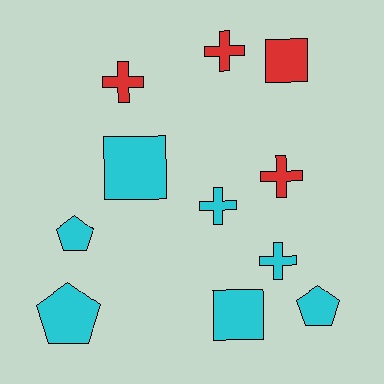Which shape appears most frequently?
Cross, with 5 objects.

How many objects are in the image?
There are 11 objects.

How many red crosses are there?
There are 3 red crosses.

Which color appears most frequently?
Cyan, with 7 objects.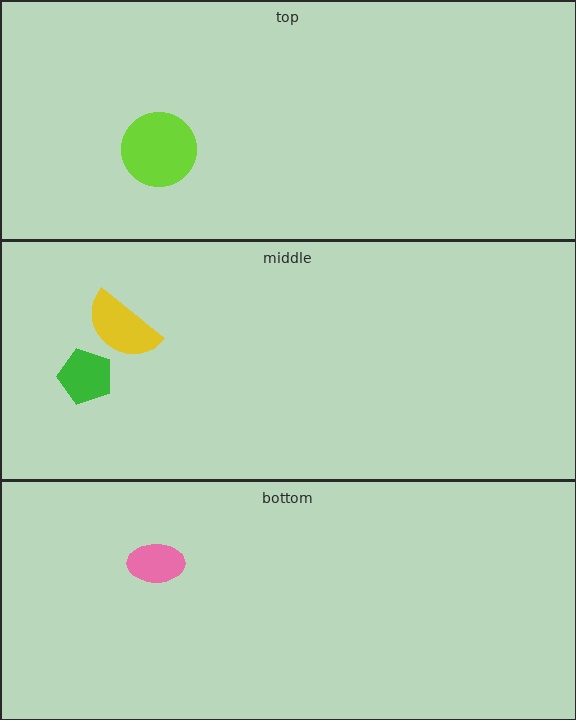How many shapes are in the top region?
1.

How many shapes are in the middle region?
2.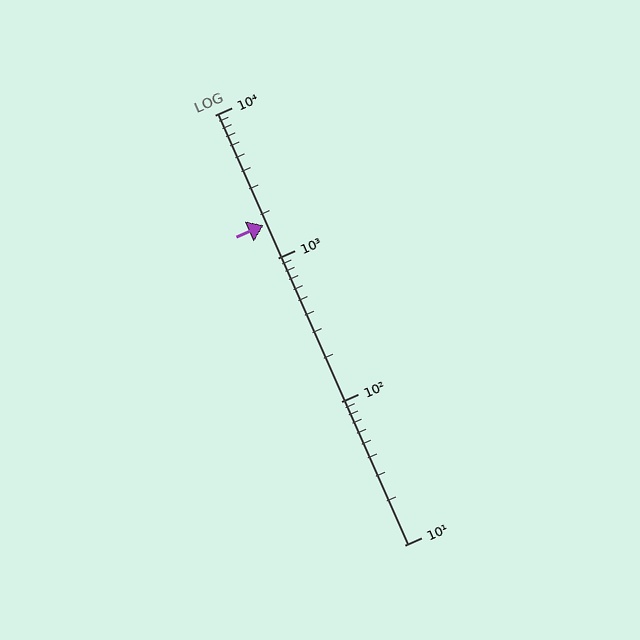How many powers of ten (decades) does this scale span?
The scale spans 3 decades, from 10 to 10000.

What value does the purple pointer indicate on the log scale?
The pointer indicates approximately 1700.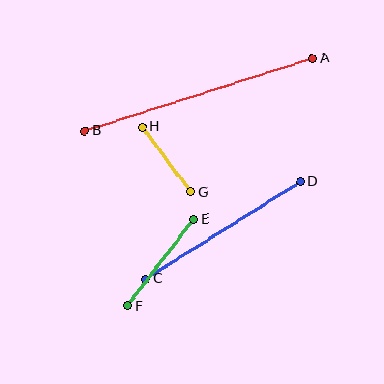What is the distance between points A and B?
The distance is approximately 239 pixels.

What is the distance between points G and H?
The distance is approximately 81 pixels.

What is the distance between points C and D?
The distance is approximately 182 pixels.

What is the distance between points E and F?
The distance is approximately 109 pixels.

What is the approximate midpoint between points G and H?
The midpoint is at approximately (166, 159) pixels.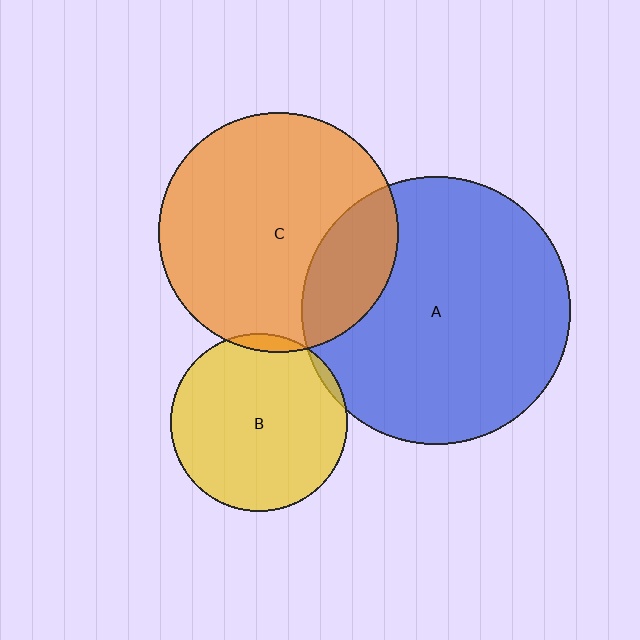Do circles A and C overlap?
Yes.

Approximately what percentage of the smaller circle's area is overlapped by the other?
Approximately 20%.